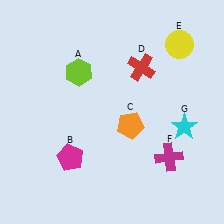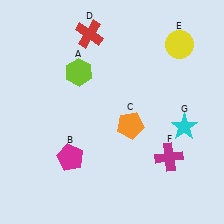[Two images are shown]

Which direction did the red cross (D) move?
The red cross (D) moved left.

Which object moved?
The red cross (D) moved left.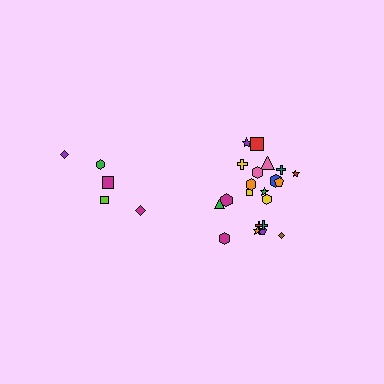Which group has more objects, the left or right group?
The right group.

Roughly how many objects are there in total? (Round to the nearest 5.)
Roughly 25 objects in total.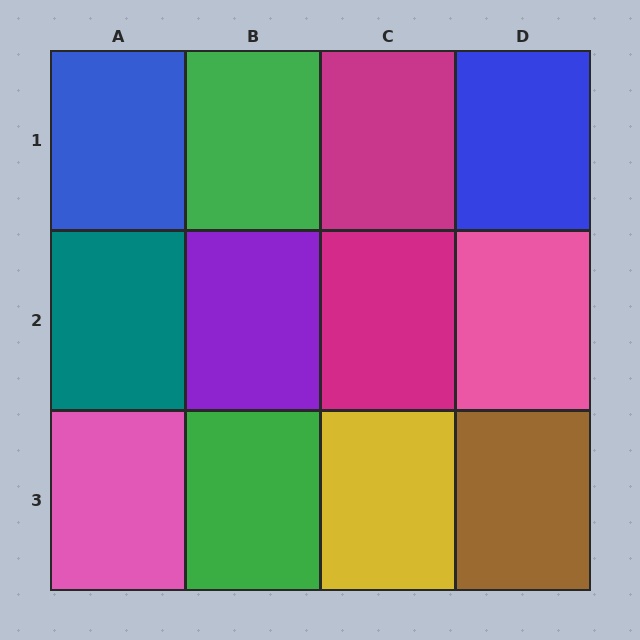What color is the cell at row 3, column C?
Yellow.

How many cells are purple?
1 cell is purple.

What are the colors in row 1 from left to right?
Blue, green, magenta, blue.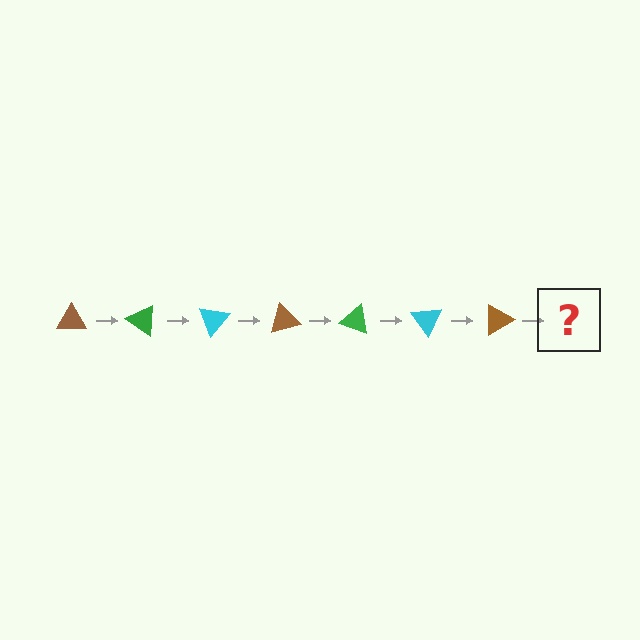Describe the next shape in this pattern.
It should be a green triangle, rotated 245 degrees from the start.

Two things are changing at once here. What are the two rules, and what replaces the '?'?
The two rules are that it rotates 35 degrees each step and the color cycles through brown, green, and cyan. The '?' should be a green triangle, rotated 245 degrees from the start.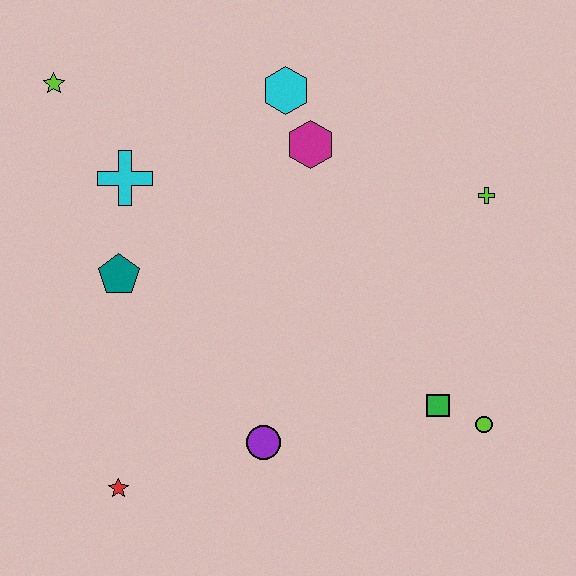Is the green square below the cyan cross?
Yes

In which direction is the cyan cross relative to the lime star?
The cyan cross is below the lime star.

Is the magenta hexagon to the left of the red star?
No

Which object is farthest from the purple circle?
The lime star is farthest from the purple circle.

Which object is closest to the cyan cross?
The teal pentagon is closest to the cyan cross.